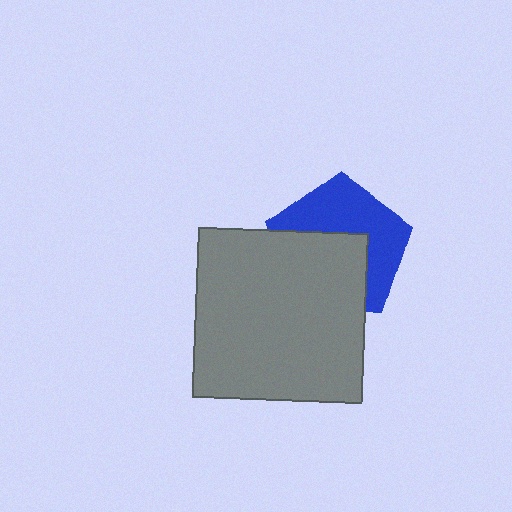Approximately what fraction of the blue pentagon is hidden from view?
Roughly 48% of the blue pentagon is hidden behind the gray square.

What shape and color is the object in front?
The object in front is a gray square.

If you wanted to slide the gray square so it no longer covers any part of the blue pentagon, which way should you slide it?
Slide it down — that is the most direct way to separate the two shapes.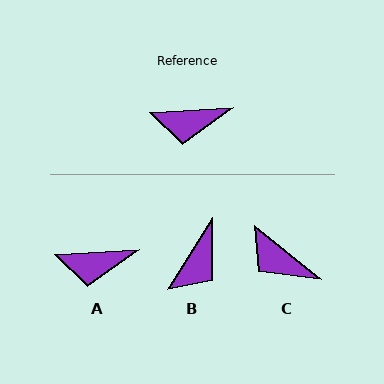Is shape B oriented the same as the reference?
No, it is off by about 54 degrees.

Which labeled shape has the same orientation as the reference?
A.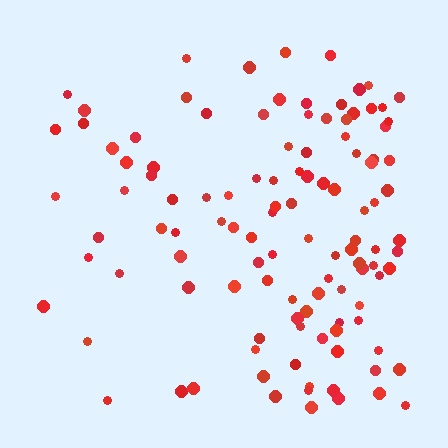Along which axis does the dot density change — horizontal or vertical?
Horizontal.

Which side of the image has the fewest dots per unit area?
The left.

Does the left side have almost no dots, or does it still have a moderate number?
Still a moderate number, just noticeably fewer than the right.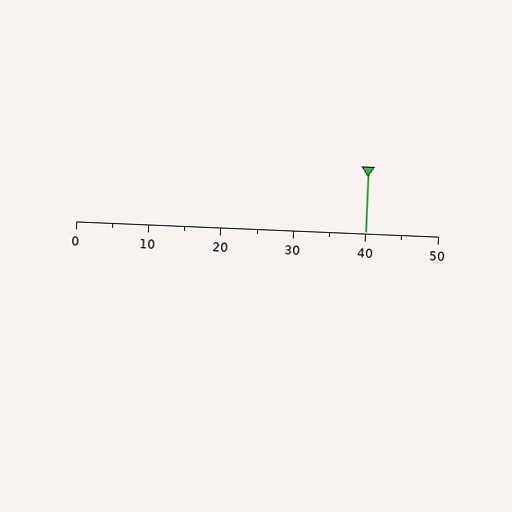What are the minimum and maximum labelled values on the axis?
The axis runs from 0 to 50.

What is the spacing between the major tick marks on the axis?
The major ticks are spaced 10 apart.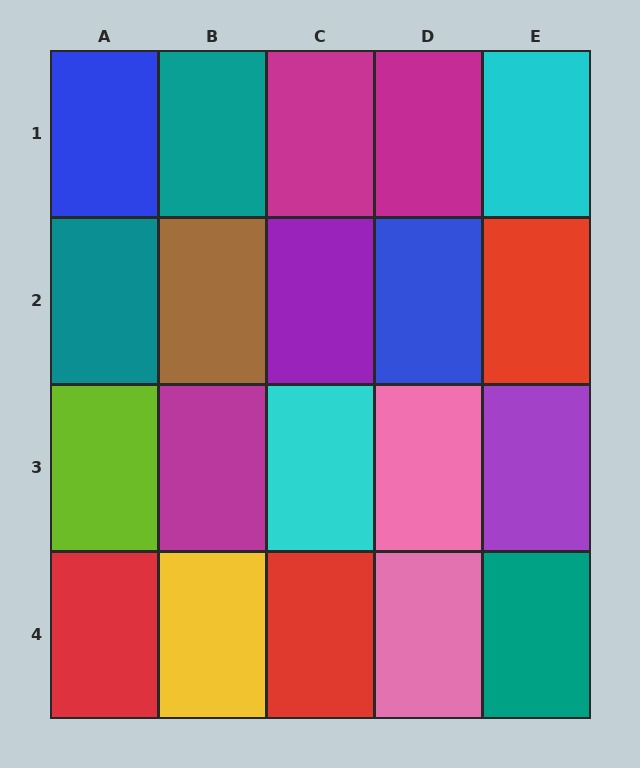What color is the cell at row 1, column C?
Magenta.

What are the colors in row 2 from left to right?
Teal, brown, purple, blue, red.